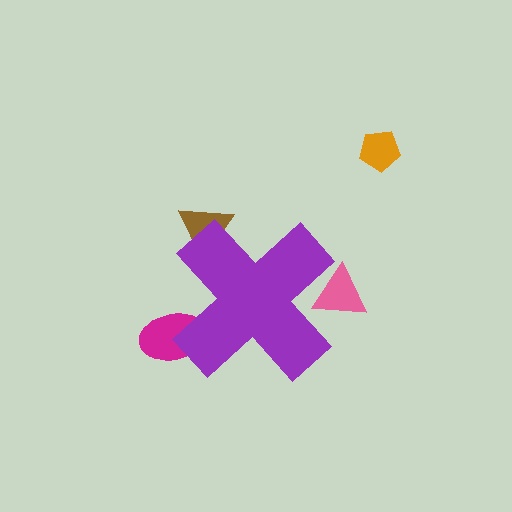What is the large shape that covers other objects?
A purple cross.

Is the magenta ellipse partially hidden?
Yes, the magenta ellipse is partially hidden behind the purple cross.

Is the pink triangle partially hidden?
Yes, the pink triangle is partially hidden behind the purple cross.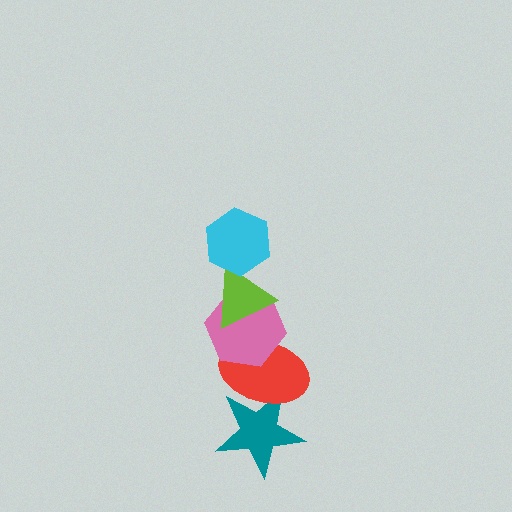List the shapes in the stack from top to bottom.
From top to bottom: the cyan hexagon, the lime triangle, the pink hexagon, the red ellipse, the teal star.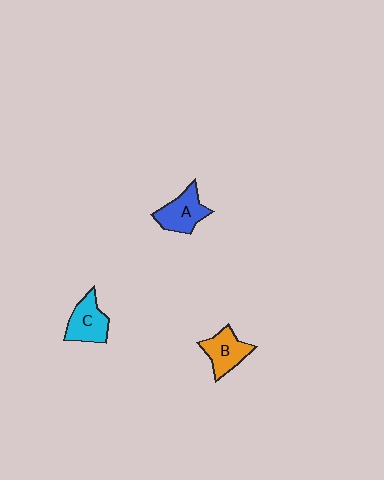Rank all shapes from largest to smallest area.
From largest to smallest: A (blue), C (cyan), B (orange).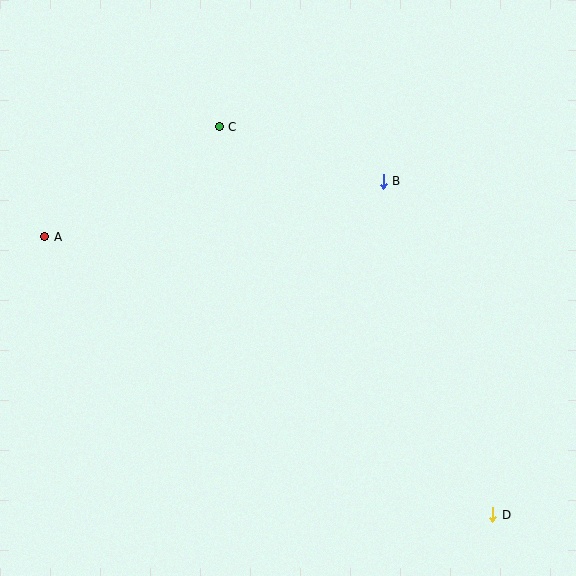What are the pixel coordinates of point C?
Point C is at (219, 127).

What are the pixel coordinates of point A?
Point A is at (45, 237).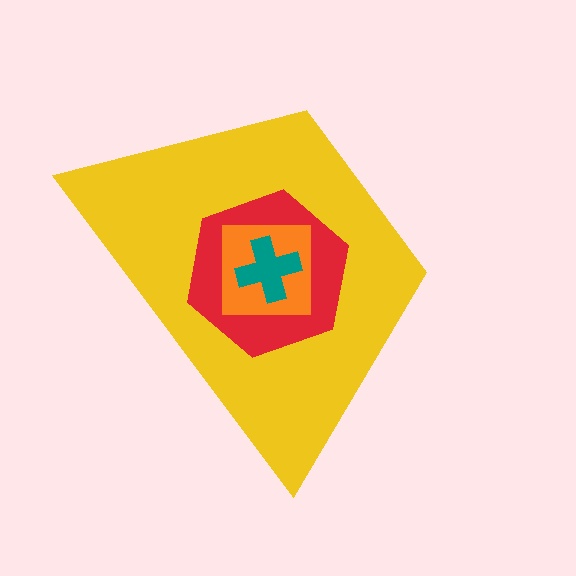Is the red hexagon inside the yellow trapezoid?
Yes.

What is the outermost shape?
The yellow trapezoid.